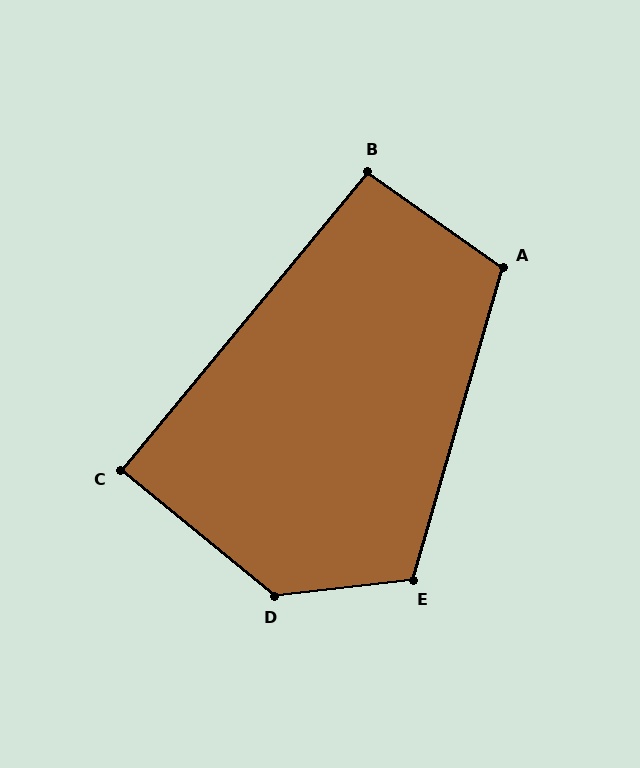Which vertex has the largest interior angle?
D, at approximately 134 degrees.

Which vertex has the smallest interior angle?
C, at approximately 90 degrees.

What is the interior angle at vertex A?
Approximately 109 degrees (obtuse).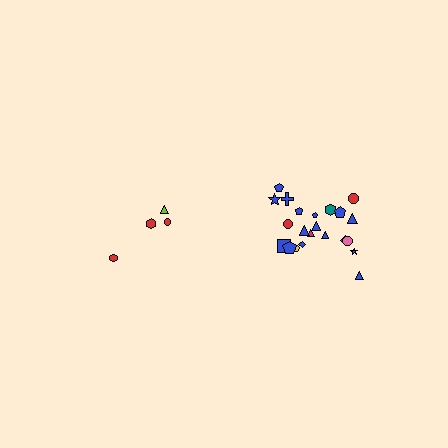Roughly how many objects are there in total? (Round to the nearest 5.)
Roughly 25 objects in total.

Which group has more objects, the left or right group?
The right group.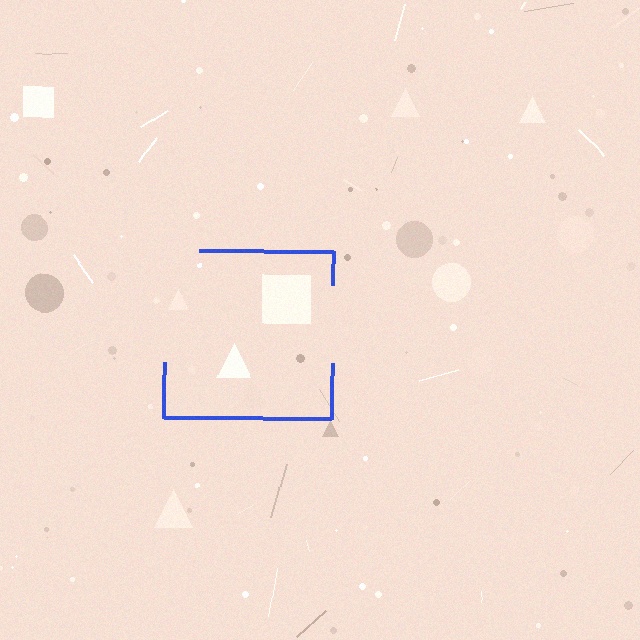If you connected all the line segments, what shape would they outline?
They would outline a square.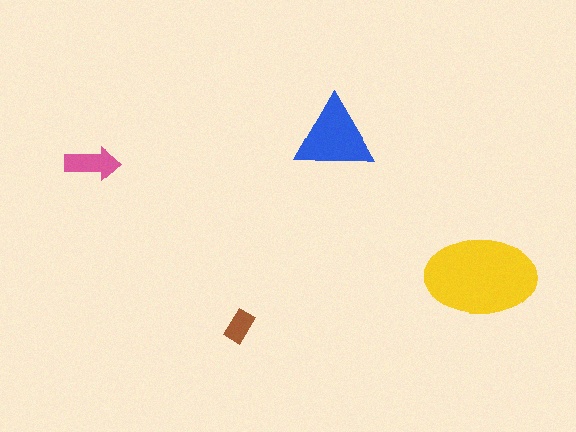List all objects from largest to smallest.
The yellow ellipse, the blue triangle, the pink arrow, the brown rectangle.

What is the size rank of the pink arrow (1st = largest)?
3rd.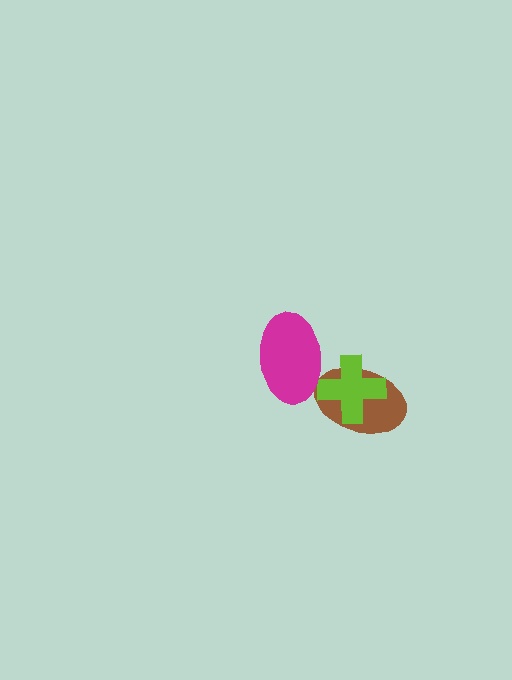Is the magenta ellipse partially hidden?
No, no other shape covers it.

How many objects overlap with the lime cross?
2 objects overlap with the lime cross.